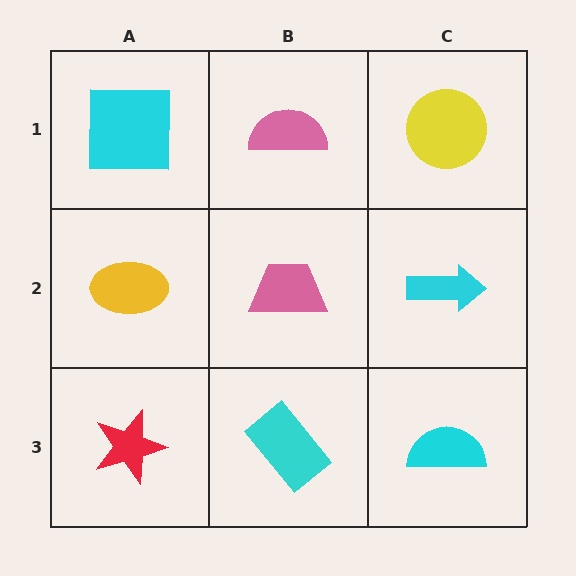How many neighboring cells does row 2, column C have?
3.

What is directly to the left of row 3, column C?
A cyan rectangle.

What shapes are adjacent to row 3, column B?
A pink trapezoid (row 2, column B), a red star (row 3, column A), a cyan semicircle (row 3, column C).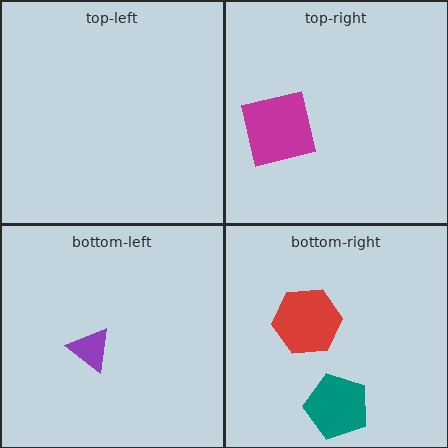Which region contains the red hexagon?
The bottom-right region.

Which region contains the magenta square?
The top-right region.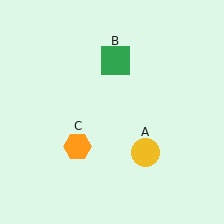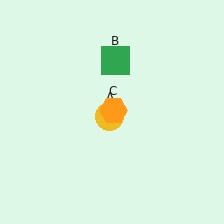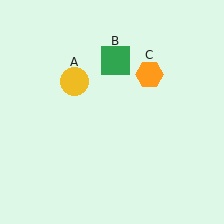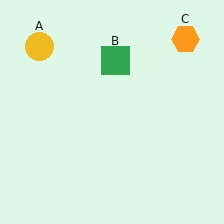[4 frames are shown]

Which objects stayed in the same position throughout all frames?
Green square (object B) remained stationary.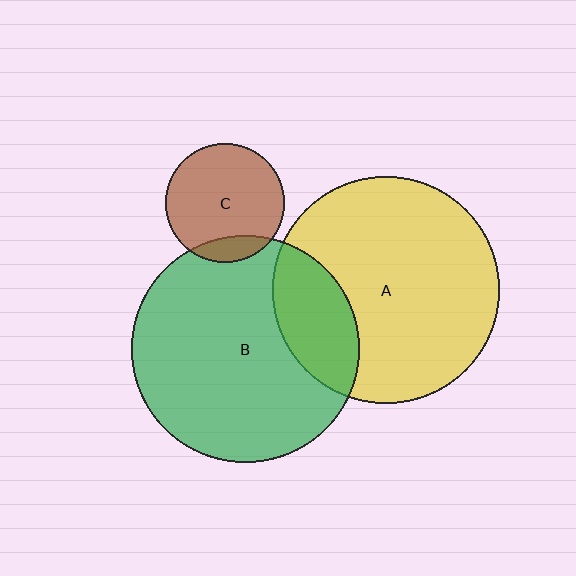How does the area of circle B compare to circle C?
Approximately 3.7 times.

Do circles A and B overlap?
Yes.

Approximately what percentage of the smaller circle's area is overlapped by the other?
Approximately 20%.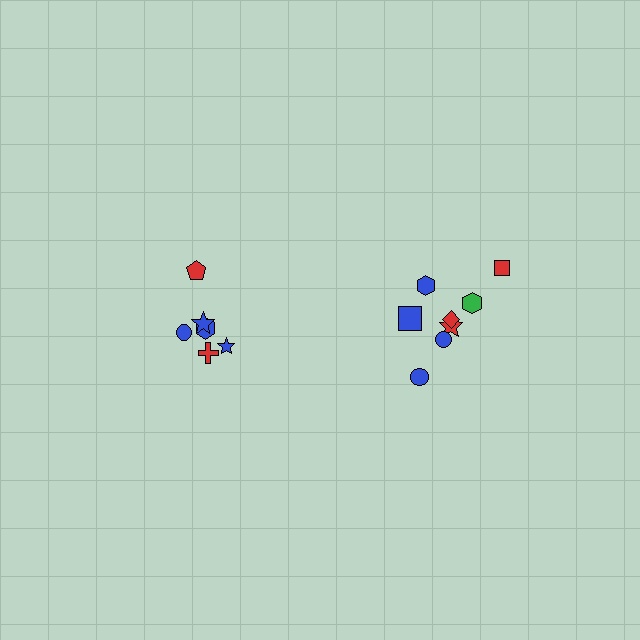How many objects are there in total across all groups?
There are 14 objects.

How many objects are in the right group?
There are 8 objects.